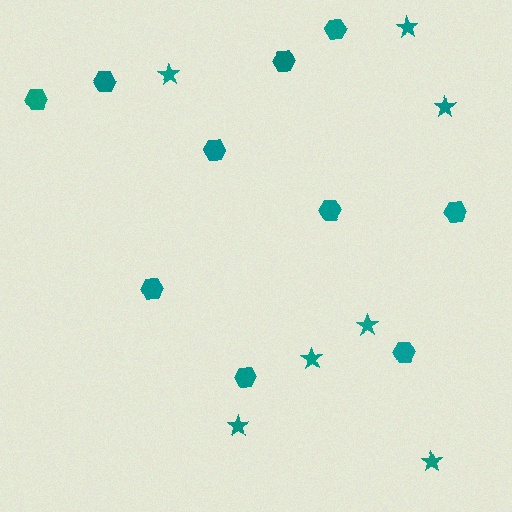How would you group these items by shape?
There are 2 groups: one group of hexagons (10) and one group of stars (7).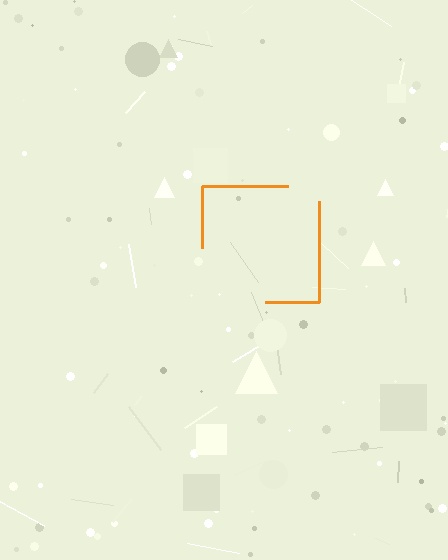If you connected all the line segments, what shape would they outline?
They would outline a square.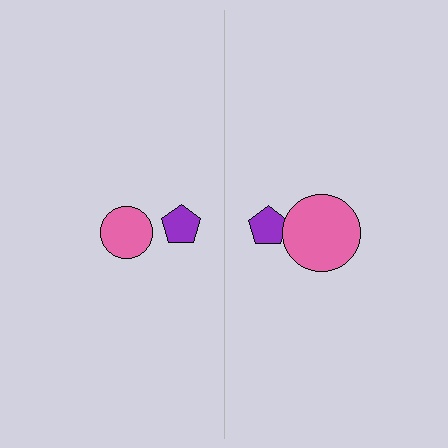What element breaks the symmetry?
The pink circle on the right side has a different size than its mirror counterpart.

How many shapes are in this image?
There are 4 shapes in this image.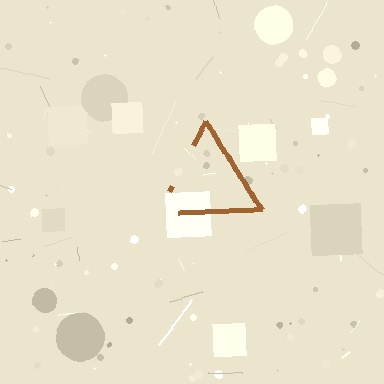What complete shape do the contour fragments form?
The contour fragments form a triangle.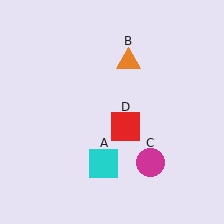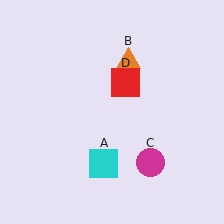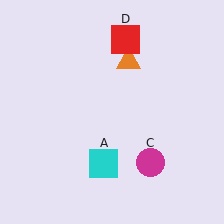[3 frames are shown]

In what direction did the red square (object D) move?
The red square (object D) moved up.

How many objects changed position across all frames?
1 object changed position: red square (object D).